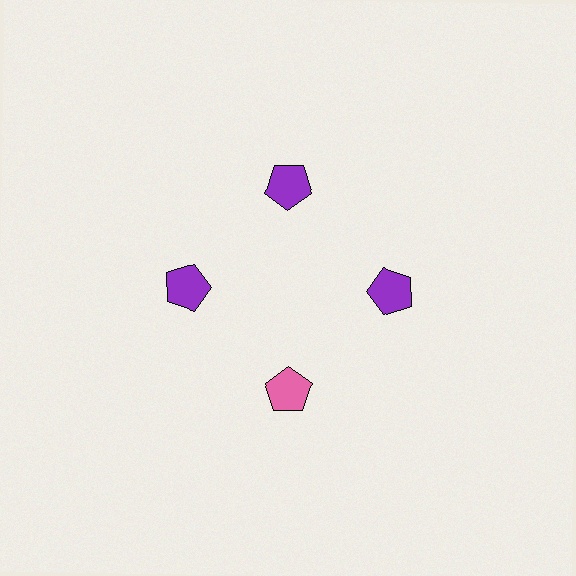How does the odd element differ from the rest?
It has a different color: pink instead of purple.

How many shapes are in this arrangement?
There are 4 shapes arranged in a ring pattern.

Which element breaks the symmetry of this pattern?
The pink pentagon at roughly the 6 o'clock position breaks the symmetry. All other shapes are purple pentagons.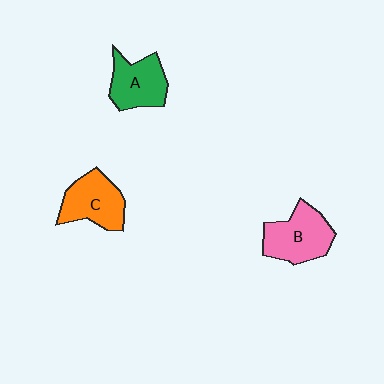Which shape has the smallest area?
Shape A (green).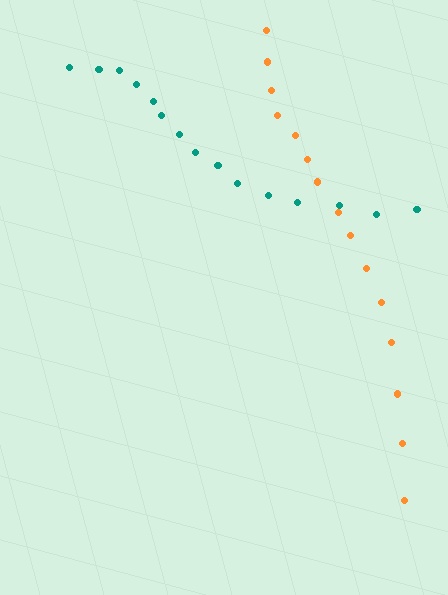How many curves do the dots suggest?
There are 2 distinct paths.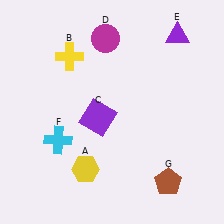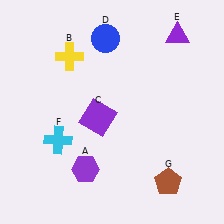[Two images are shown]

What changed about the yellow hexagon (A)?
In Image 1, A is yellow. In Image 2, it changed to purple.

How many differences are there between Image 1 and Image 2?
There are 2 differences between the two images.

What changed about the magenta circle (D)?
In Image 1, D is magenta. In Image 2, it changed to blue.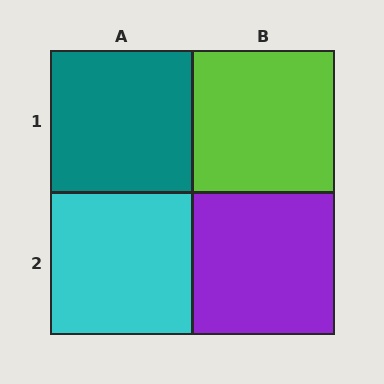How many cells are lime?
1 cell is lime.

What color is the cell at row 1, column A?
Teal.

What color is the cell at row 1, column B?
Lime.